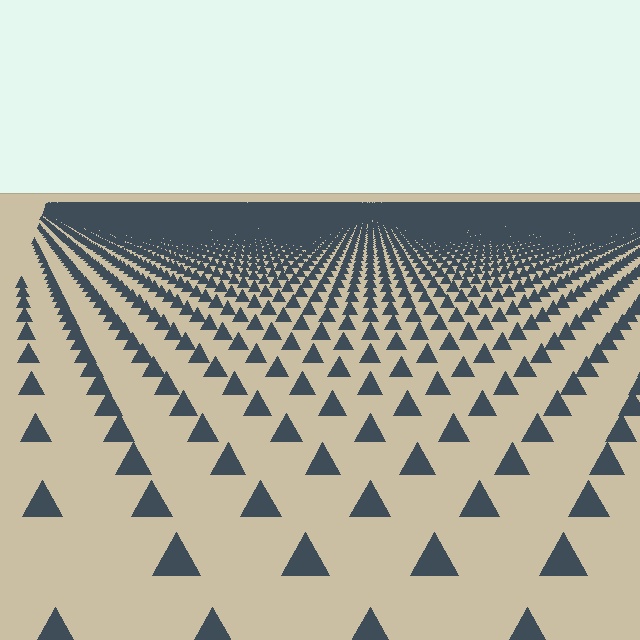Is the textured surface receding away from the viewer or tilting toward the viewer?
The surface is receding away from the viewer. Texture elements get smaller and denser toward the top.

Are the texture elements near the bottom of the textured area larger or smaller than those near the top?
Larger. Near the bottom, elements are closer to the viewer and appear at a bigger on-screen size.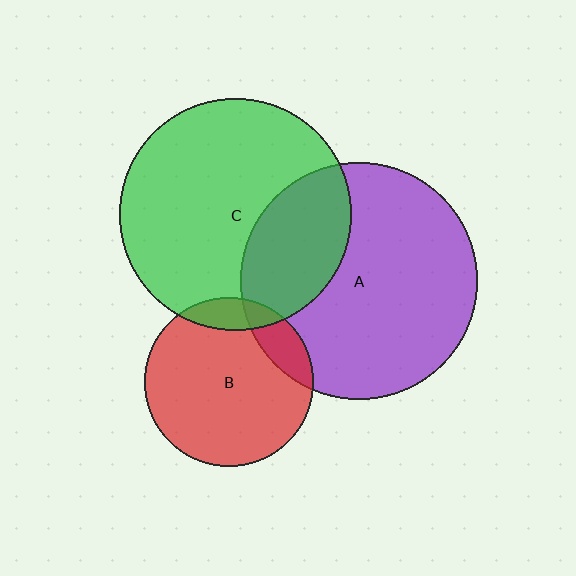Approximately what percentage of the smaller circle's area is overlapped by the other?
Approximately 30%.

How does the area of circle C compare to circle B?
Approximately 1.9 times.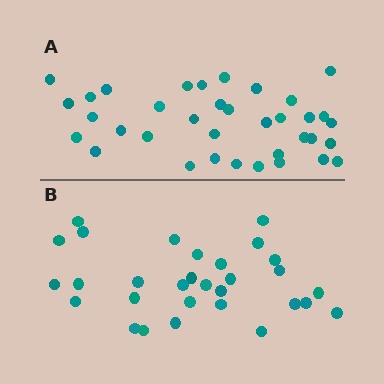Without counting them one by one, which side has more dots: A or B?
Region A (the top region) has more dots.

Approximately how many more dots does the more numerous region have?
Region A has about 6 more dots than region B.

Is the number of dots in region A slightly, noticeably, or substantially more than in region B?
Region A has only slightly more — the two regions are fairly close. The ratio is roughly 1.2 to 1.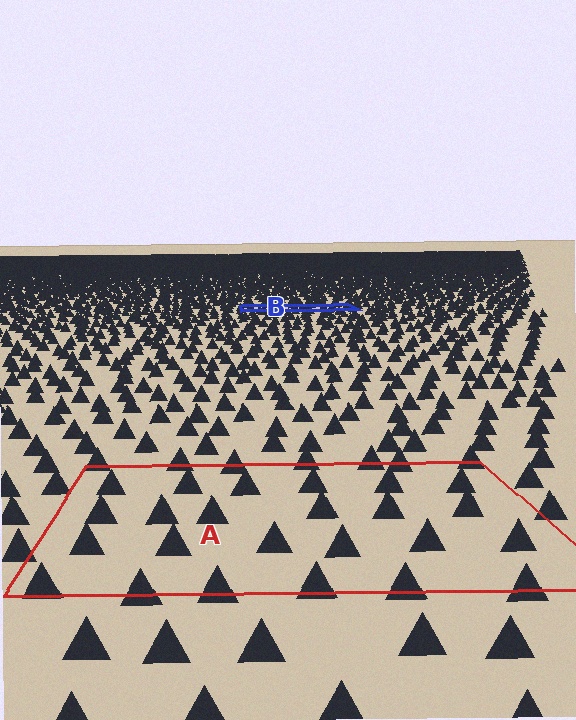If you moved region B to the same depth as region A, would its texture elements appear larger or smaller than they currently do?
They would appear larger. At a closer depth, the same texture elements are projected at a bigger on-screen size.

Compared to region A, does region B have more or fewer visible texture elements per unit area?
Region B has more texture elements per unit area — they are packed more densely because it is farther away.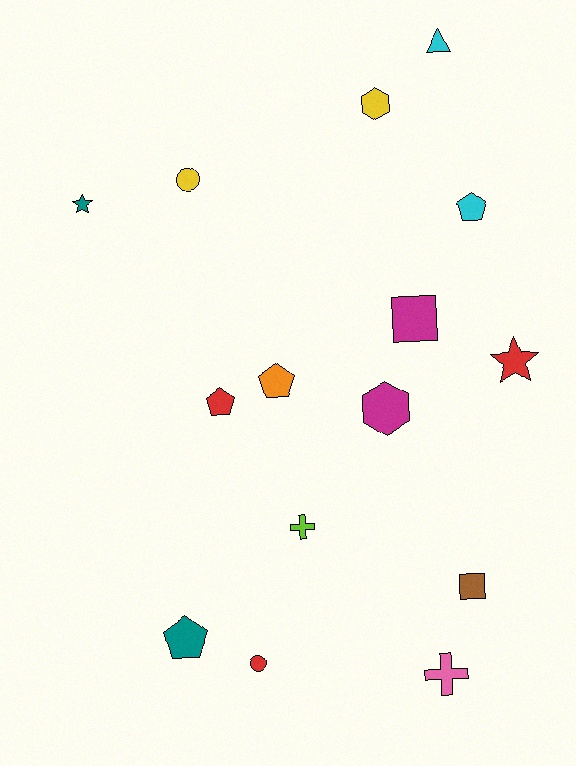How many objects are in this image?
There are 15 objects.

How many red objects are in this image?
There are 3 red objects.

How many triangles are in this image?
There is 1 triangle.